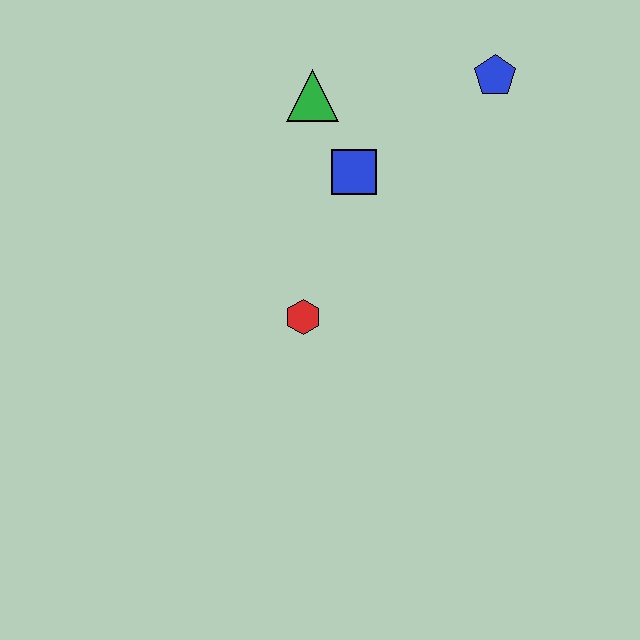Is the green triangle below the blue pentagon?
Yes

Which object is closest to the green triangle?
The blue square is closest to the green triangle.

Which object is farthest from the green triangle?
The red hexagon is farthest from the green triangle.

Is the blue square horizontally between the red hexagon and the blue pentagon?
Yes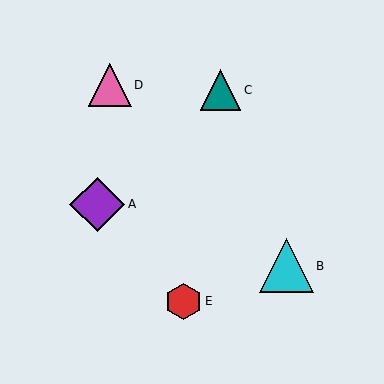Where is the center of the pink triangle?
The center of the pink triangle is at (110, 85).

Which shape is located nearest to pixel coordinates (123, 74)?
The pink triangle (labeled D) at (110, 85) is nearest to that location.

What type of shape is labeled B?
Shape B is a cyan triangle.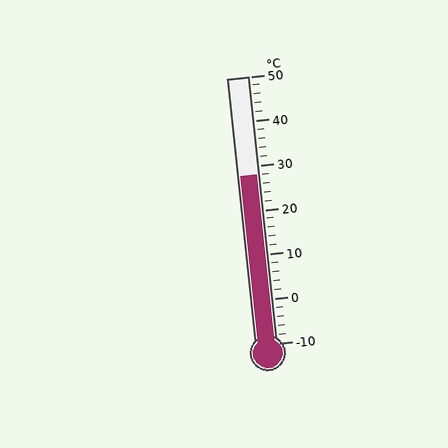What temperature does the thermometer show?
The thermometer shows approximately 28°C.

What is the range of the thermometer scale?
The thermometer scale ranges from -10°C to 50°C.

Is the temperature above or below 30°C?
The temperature is below 30°C.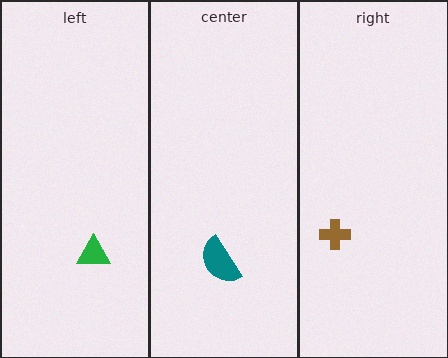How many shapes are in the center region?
1.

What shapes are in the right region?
The brown cross.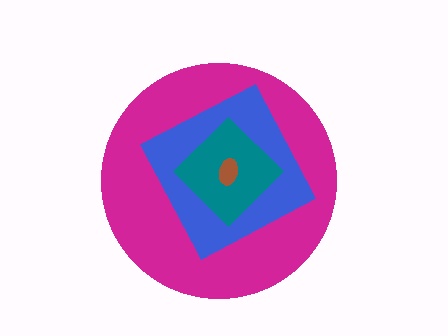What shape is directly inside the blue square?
The teal diamond.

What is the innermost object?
The brown ellipse.